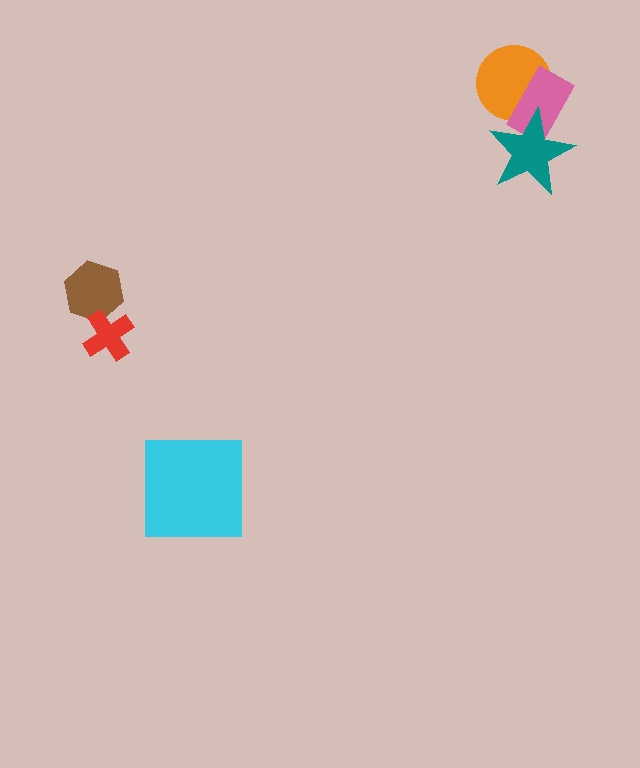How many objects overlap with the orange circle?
2 objects overlap with the orange circle.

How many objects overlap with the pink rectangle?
2 objects overlap with the pink rectangle.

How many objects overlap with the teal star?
2 objects overlap with the teal star.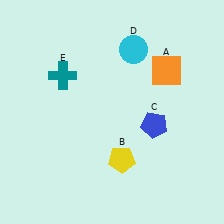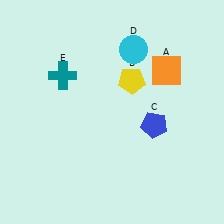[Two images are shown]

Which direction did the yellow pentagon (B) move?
The yellow pentagon (B) moved up.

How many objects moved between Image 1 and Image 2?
1 object moved between the two images.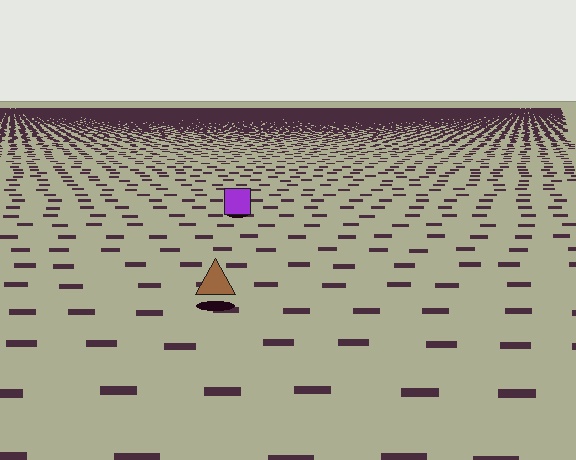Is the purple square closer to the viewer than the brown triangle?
No. The brown triangle is closer — you can tell from the texture gradient: the ground texture is coarser near it.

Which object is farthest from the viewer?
The purple square is farthest from the viewer. It appears smaller and the ground texture around it is denser.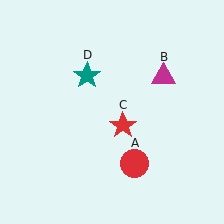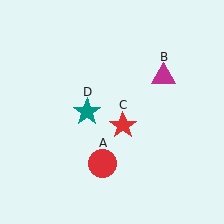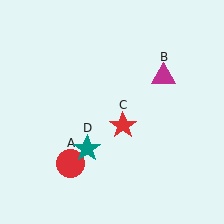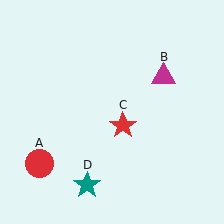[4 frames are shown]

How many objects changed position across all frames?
2 objects changed position: red circle (object A), teal star (object D).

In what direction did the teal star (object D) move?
The teal star (object D) moved down.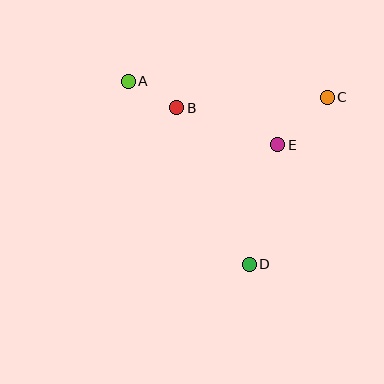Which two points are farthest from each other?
Points A and D are farthest from each other.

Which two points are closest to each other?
Points A and B are closest to each other.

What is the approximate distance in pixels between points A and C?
The distance between A and C is approximately 200 pixels.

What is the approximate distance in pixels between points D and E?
The distance between D and E is approximately 123 pixels.